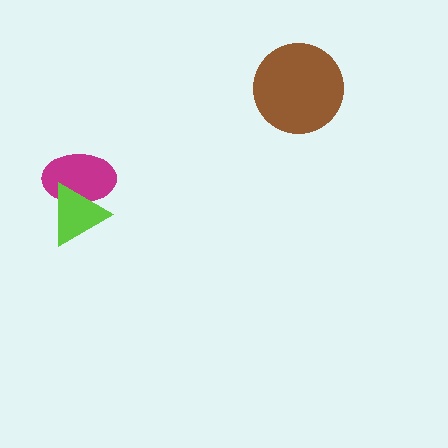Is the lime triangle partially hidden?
No, no other shape covers it.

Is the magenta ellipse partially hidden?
Yes, it is partially covered by another shape.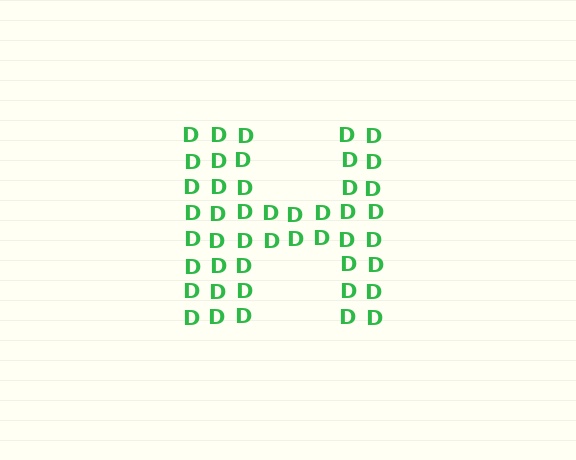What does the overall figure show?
The overall figure shows the letter H.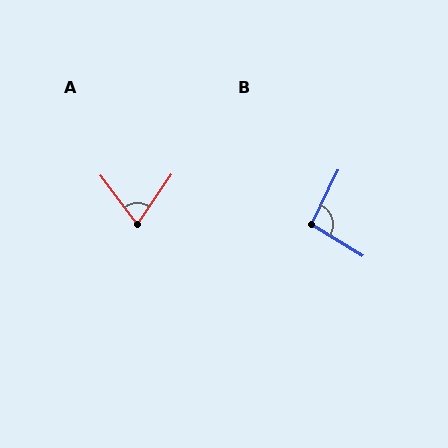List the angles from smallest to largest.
A (71°), B (96°).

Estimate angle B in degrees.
Approximately 96 degrees.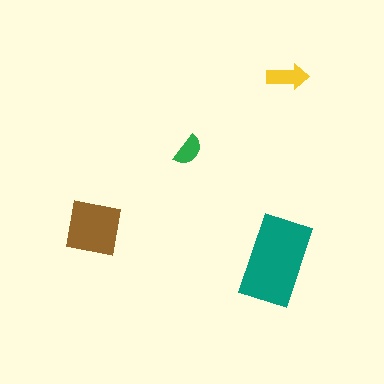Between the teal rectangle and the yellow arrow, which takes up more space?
The teal rectangle.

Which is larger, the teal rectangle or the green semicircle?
The teal rectangle.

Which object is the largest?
The teal rectangle.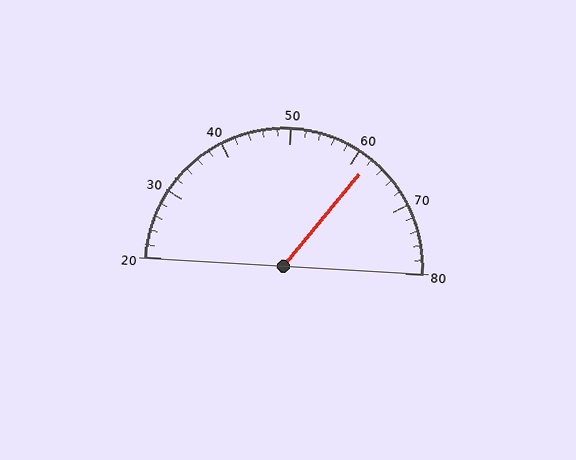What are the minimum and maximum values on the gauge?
The gauge ranges from 20 to 80.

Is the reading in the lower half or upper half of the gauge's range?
The reading is in the upper half of the range (20 to 80).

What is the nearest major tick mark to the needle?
The nearest major tick mark is 60.